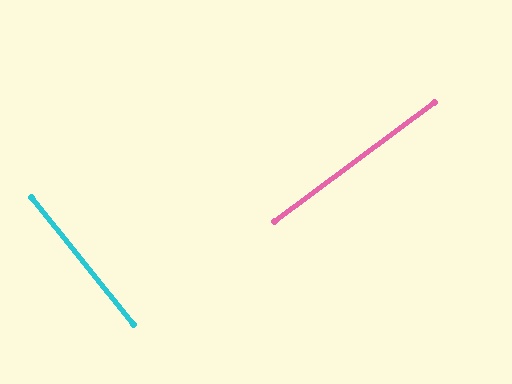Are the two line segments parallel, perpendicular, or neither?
Perpendicular — they meet at approximately 88°.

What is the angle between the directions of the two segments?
Approximately 88 degrees.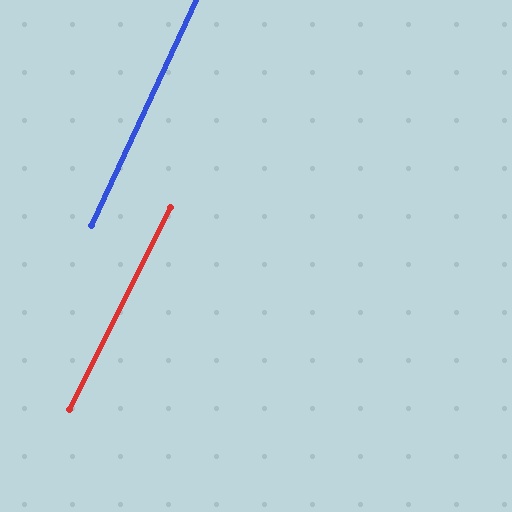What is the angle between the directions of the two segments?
Approximately 2 degrees.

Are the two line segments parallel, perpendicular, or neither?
Parallel — their directions differ by only 1.8°.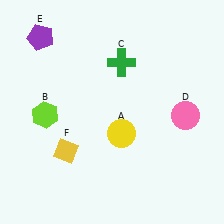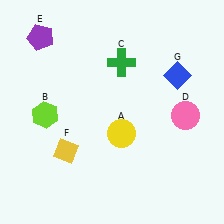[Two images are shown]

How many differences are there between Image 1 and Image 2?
There is 1 difference between the two images.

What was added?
A blue diamond (G) was added in Image 2.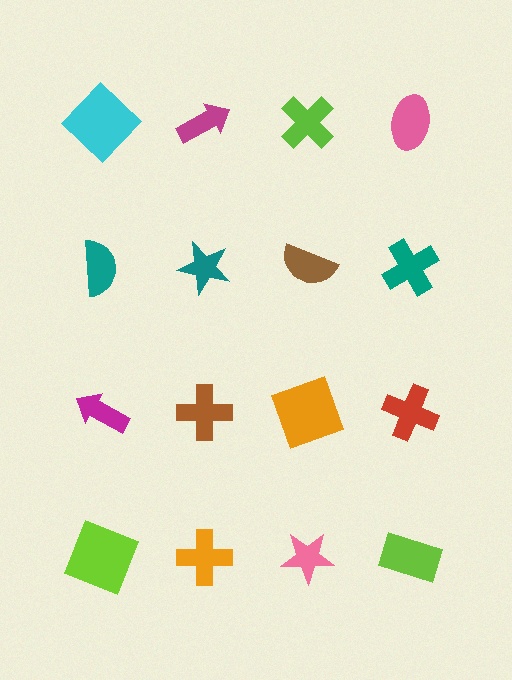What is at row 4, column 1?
A lime square.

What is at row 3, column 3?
An orange square.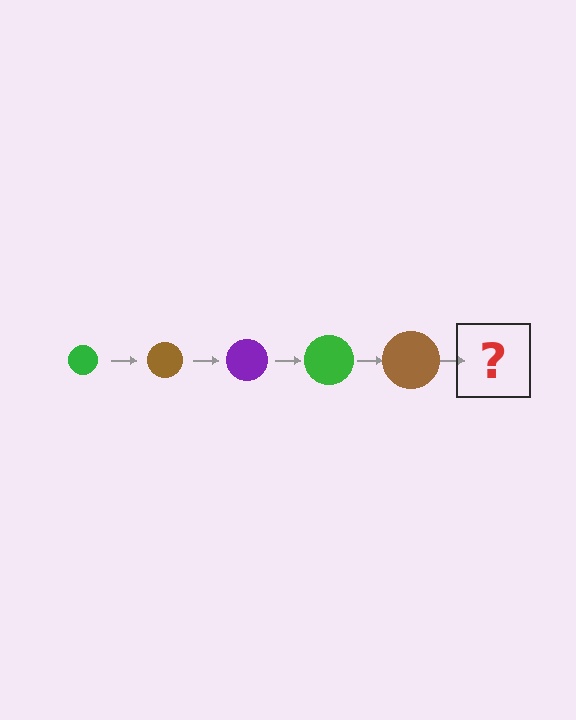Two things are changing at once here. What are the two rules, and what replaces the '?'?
The two rules are that the circle grows larger each step and the color cycles through green, brown, and purple. The '?' should be a purple circle, larger than the previous one.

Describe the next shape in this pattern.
It should be a purple circle, larger than the previous one.